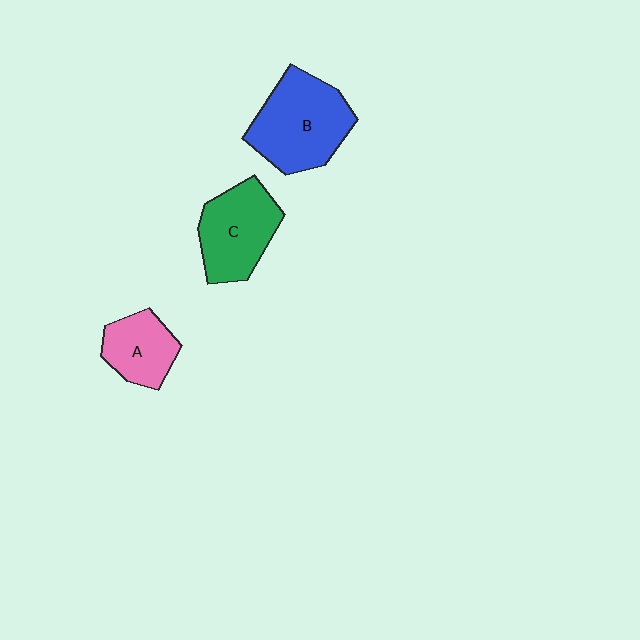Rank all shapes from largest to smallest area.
From largest to smallest: B (blue), C (green), A (pink).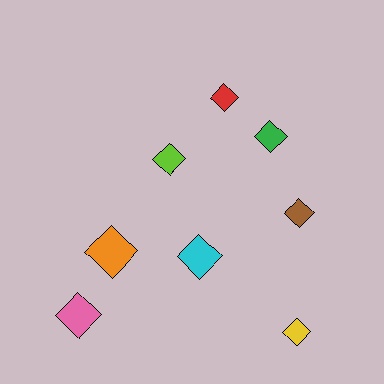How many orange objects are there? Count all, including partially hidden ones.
There is 1 orange object.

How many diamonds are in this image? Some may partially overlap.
There are 8 diamonds.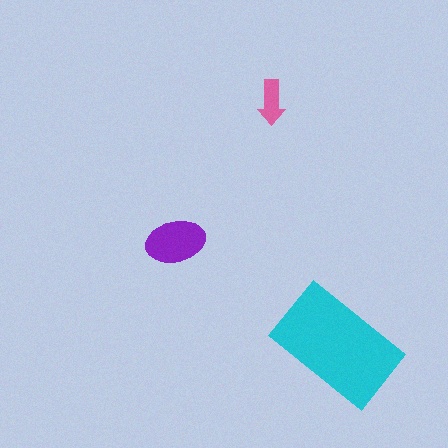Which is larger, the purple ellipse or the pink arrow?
The purple ellipse.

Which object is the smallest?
The pink arrow.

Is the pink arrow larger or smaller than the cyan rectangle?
Smaller.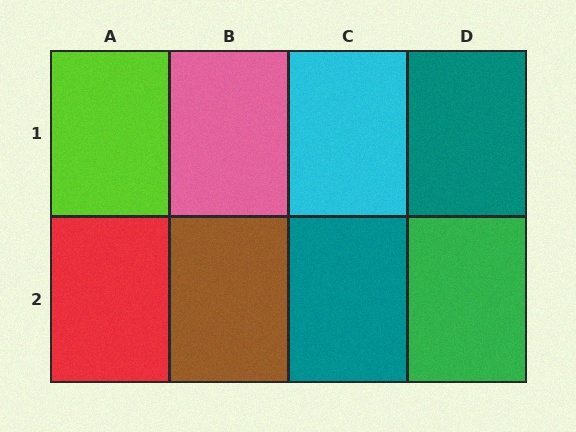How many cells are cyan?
1 cell is cyan.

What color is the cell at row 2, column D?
Green.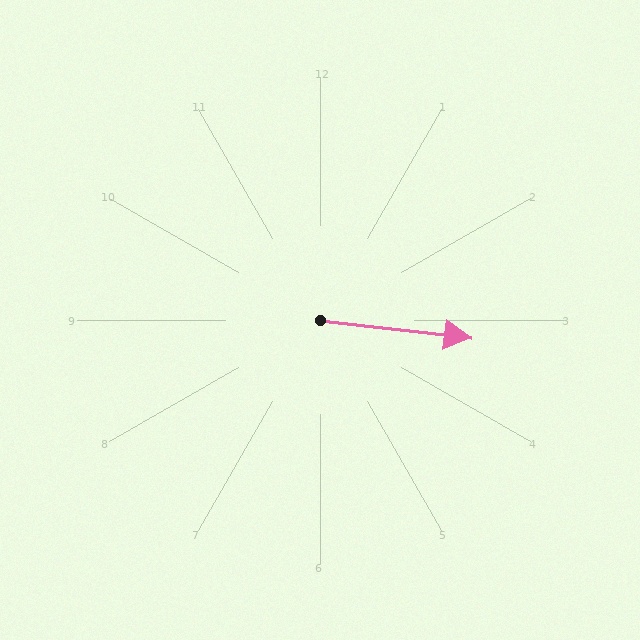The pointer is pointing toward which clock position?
Roughly 3 o'clock.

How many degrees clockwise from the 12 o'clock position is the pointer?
Approximately 97 degrees.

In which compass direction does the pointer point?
East.